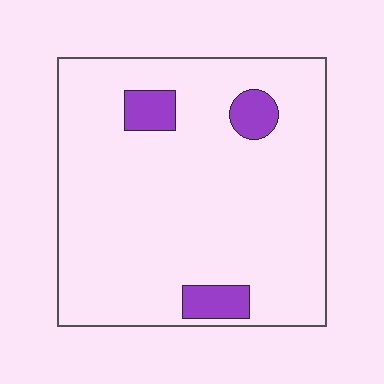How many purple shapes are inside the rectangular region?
3.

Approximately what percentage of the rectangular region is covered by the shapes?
Approximately 10%.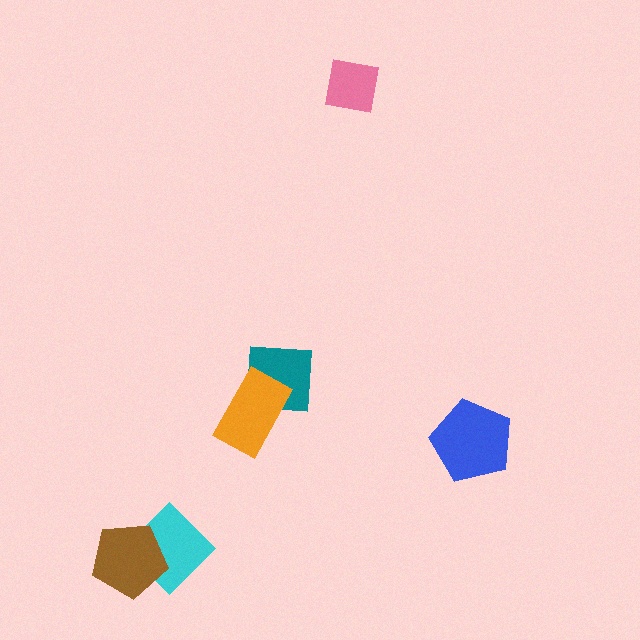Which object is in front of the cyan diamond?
The brown pentagon is in front of the cyan diamond.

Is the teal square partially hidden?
Yes, it is partially covered by another shape.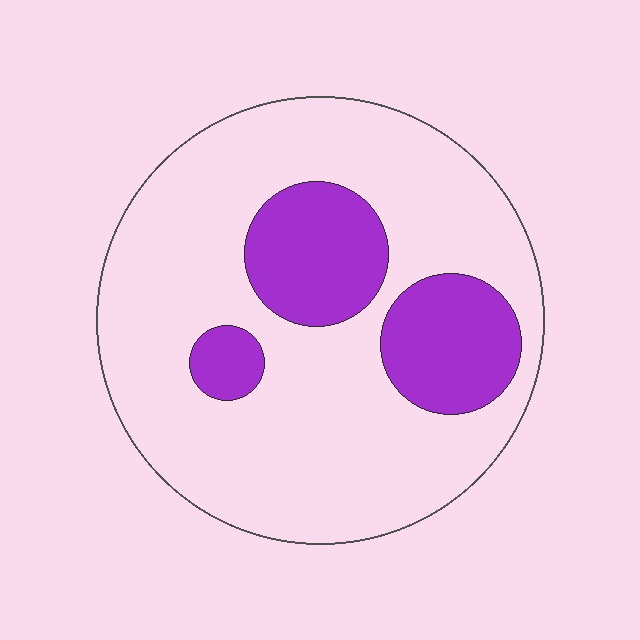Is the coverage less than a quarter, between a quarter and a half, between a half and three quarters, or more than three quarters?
Less than a quarter.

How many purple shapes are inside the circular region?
3.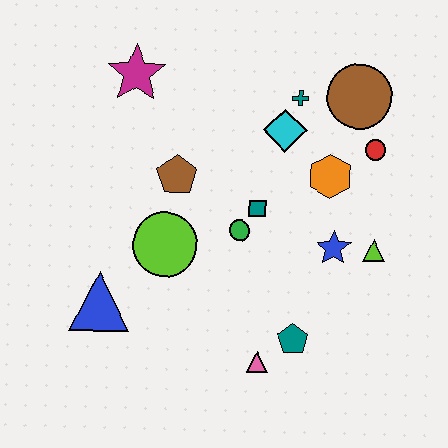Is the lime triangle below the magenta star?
Yes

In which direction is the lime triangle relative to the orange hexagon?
The lime triangle is below the orange hexagon.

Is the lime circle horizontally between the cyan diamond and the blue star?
No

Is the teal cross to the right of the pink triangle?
Yes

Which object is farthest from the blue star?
The magenta star is farthest from the blue star.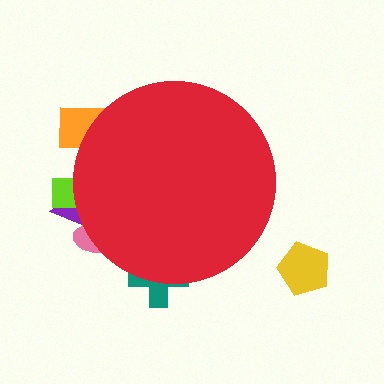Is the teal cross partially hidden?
Yes, the teal cross is partially hidden behind the red circle.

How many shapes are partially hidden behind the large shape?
5 shapes are partially hidden.